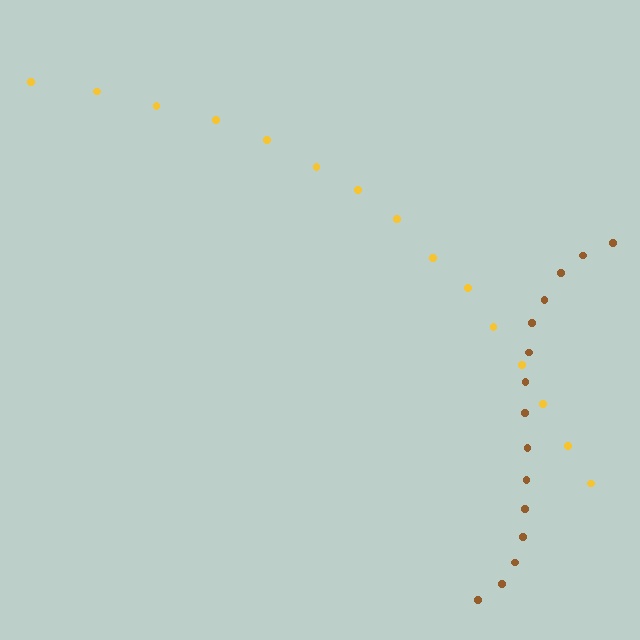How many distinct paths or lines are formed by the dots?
There are 2 distinct paths.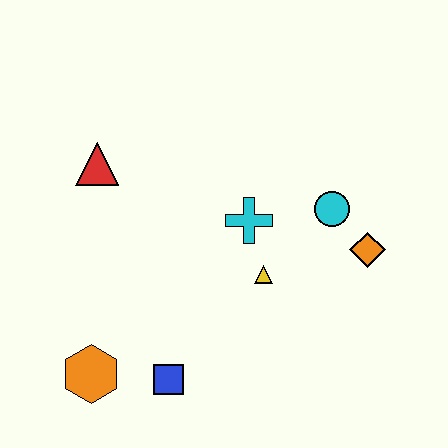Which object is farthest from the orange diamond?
The orange hexagon is farthest from the orange diamond.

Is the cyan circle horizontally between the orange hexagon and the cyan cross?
No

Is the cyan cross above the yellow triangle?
Yes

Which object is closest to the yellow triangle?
The cyan cross is closest to the yellow triangle.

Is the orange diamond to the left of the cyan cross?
No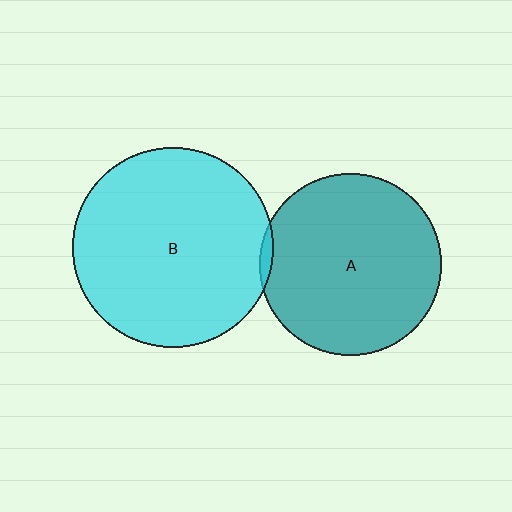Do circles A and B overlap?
Yes.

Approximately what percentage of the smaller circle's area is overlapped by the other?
Approximately 5%.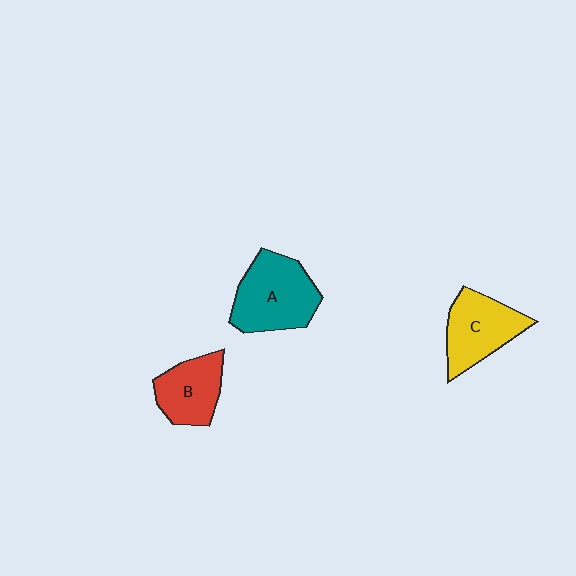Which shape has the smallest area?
Shape B (red).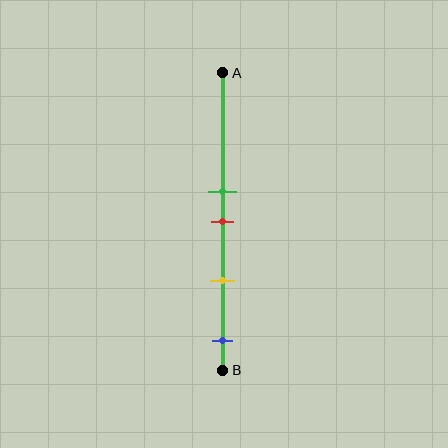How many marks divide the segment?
There are 4 marks dividing the segment.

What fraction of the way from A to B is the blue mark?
The blue mark is approximately 90% (0.9) of the way from A to B.